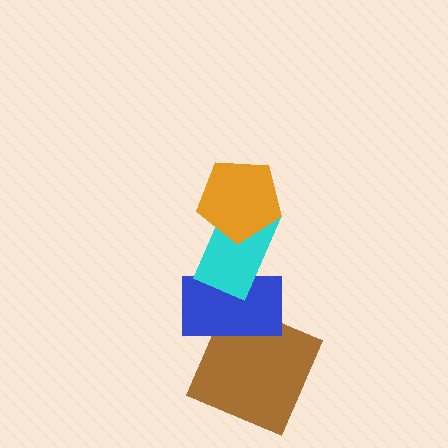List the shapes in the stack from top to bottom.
From top to bottom: the orange pentagon, the cyan rectangle, the blue rectangle, the brown square.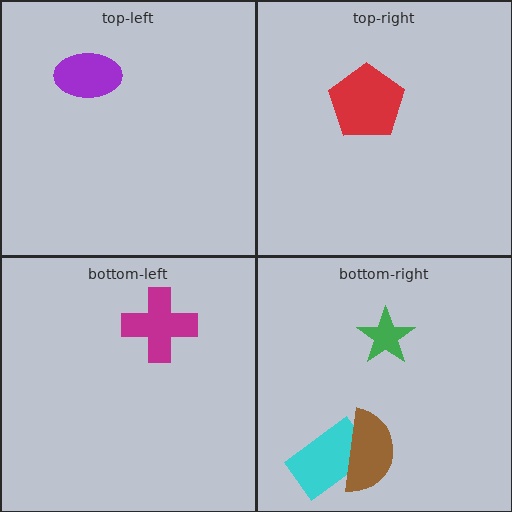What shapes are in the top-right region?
The red pentagon.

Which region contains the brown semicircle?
The bottom-right region.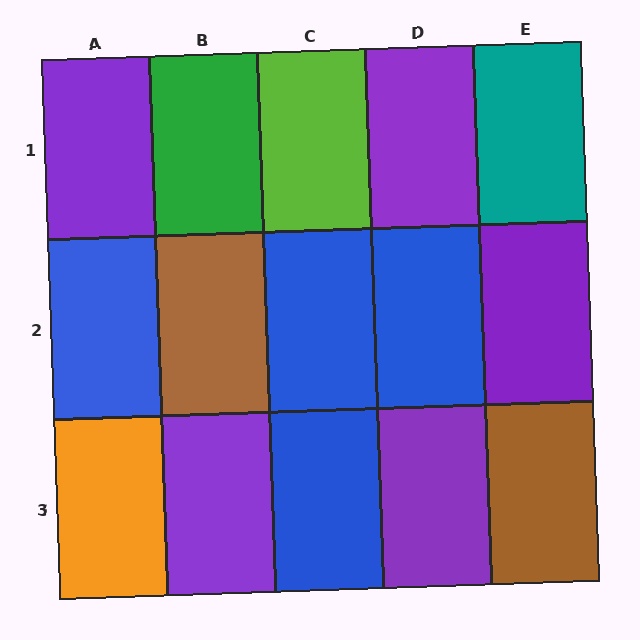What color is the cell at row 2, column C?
Blue.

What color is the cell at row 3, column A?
Orange.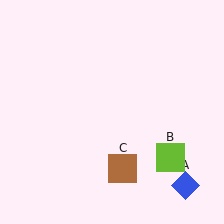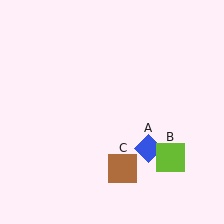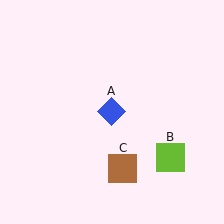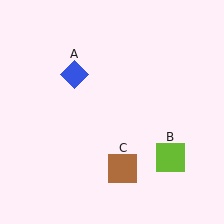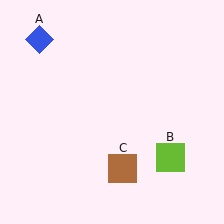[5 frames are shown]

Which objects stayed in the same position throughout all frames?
Lime square (object B) and brown square (object C) remained stationary.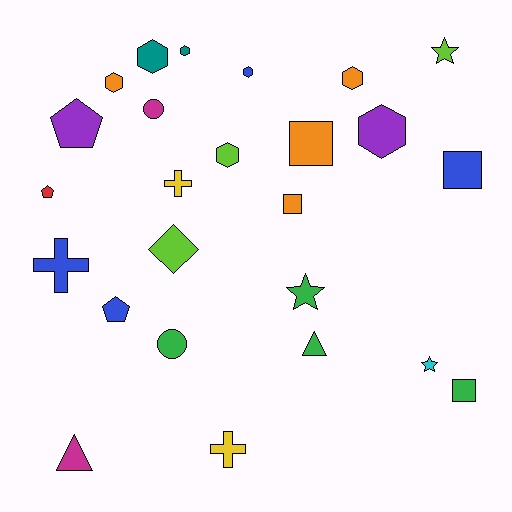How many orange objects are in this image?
There are 4 orange objects.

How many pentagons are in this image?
There are 3 pentagons.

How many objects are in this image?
There are 25 objects.